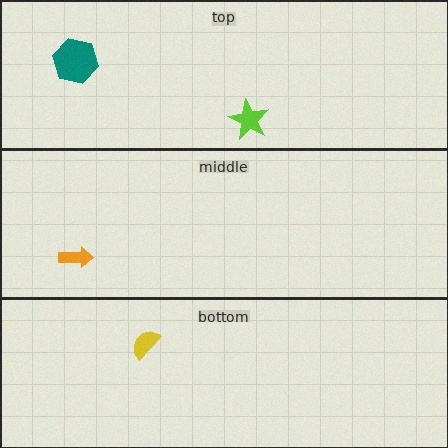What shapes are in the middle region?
The orange arrow.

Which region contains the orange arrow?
The middle region.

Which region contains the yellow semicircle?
The bottom region.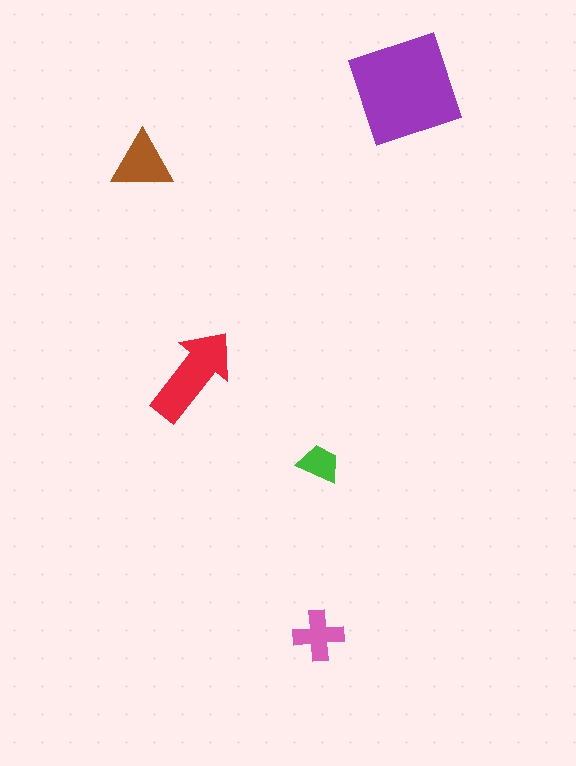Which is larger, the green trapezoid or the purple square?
The purple square.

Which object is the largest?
The purple square.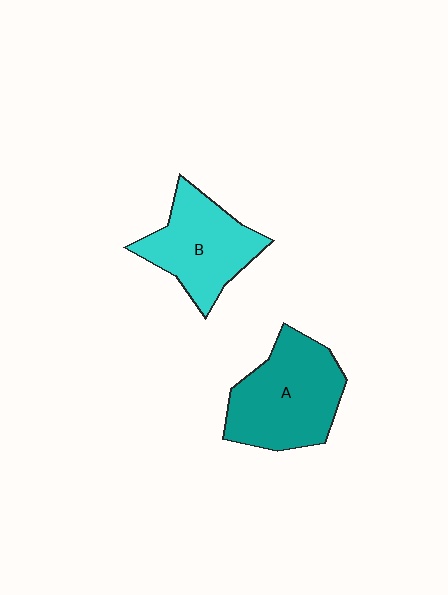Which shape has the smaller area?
Shape B (cyan).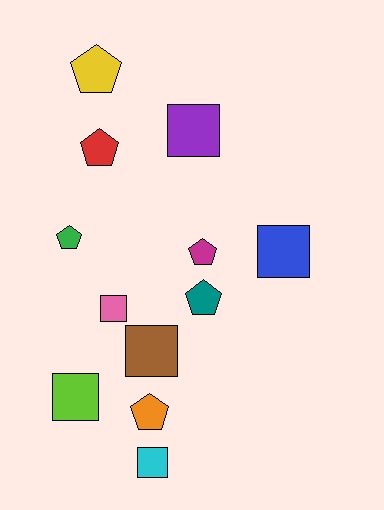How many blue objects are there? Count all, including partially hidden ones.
There is 1 blue object.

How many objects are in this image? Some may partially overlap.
There are 12 objects.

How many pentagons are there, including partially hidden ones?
There are 6 pentagons.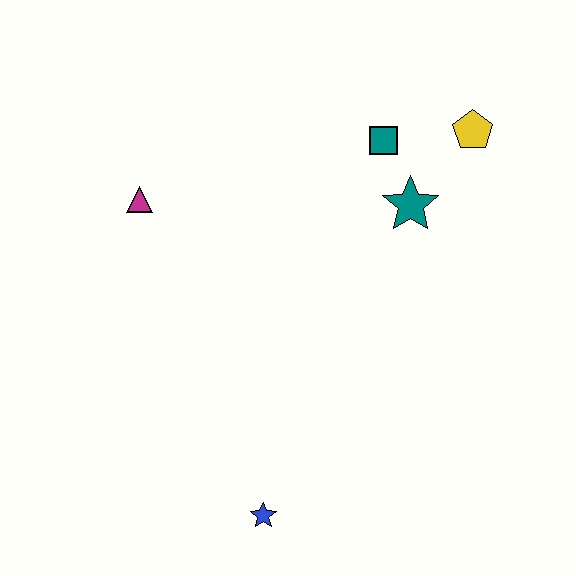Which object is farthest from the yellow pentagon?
The blue star is farthest from the yellow pentagon.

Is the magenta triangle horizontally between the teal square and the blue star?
No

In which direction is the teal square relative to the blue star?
The teal square is above the blue star.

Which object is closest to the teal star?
The teal square is closest to the teal star.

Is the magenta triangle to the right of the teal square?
No